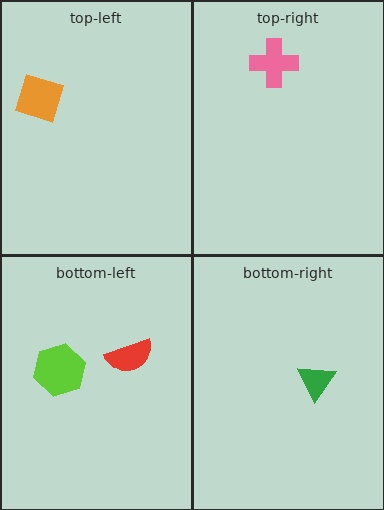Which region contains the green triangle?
The bottom-right region.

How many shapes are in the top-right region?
1.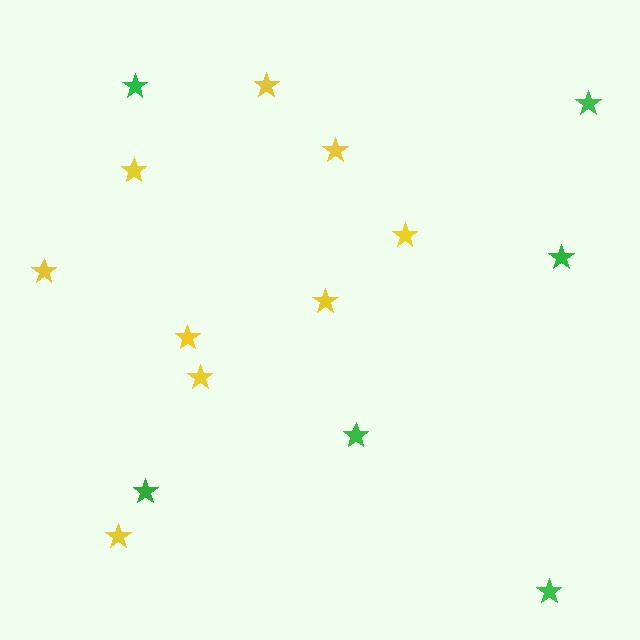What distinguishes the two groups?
There are 2 groups: one group of green stars (6) and one group of yellow stars (9).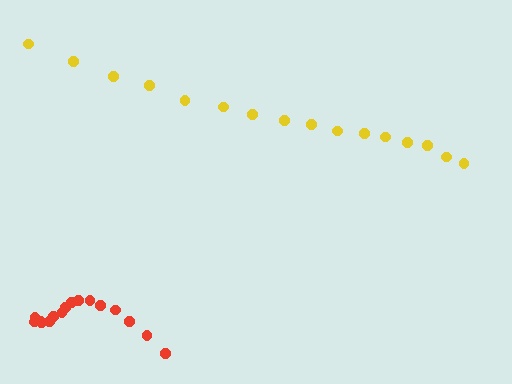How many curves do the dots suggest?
There are 2 distinct paths.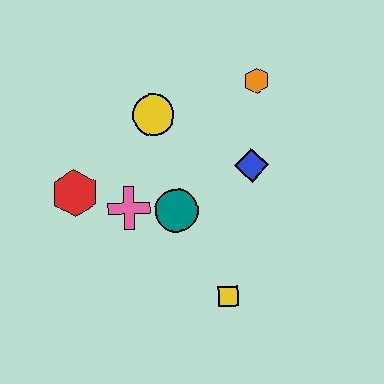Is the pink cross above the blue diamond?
No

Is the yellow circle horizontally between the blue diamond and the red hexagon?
Yes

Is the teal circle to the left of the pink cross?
No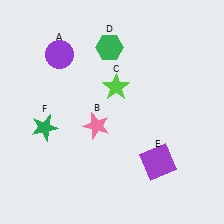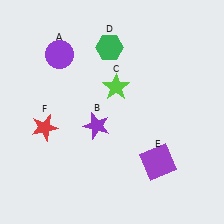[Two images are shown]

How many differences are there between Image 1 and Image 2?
There are 2 differences between the two images.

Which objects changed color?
B changed from pink to purple. F changed from green to red.